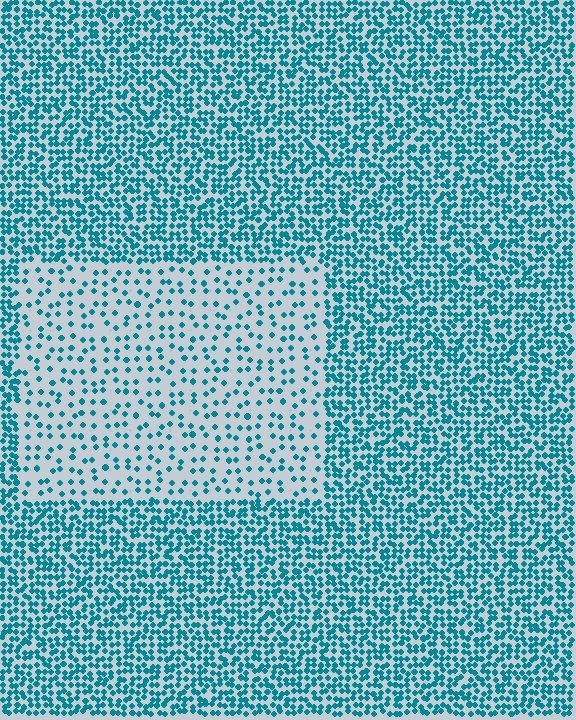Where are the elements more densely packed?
The elements are more densely packed outside the rectangle boundary.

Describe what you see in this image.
The image contains small teal elements arranged at two different densities. A rectangle-shaped region is visible where the elements are less densely packed than the surrounding area.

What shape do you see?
I see a rectangle.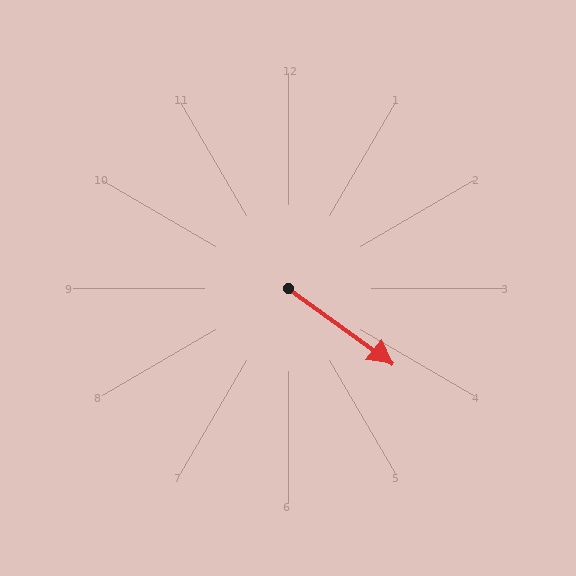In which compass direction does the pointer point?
Southeast.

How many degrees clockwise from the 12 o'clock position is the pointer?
Approximately 126 degrees.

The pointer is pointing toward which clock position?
Roughly 4 o'clock.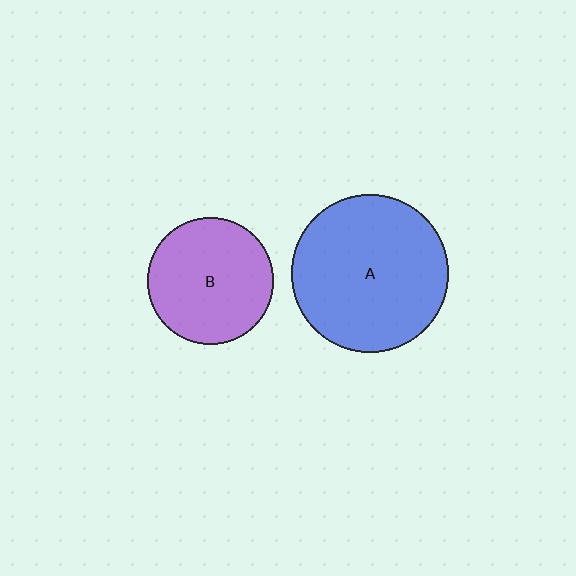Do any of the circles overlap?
No, none of the circles overlap.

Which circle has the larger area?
Circle A (blue).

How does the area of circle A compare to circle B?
Approximately 1.5 times.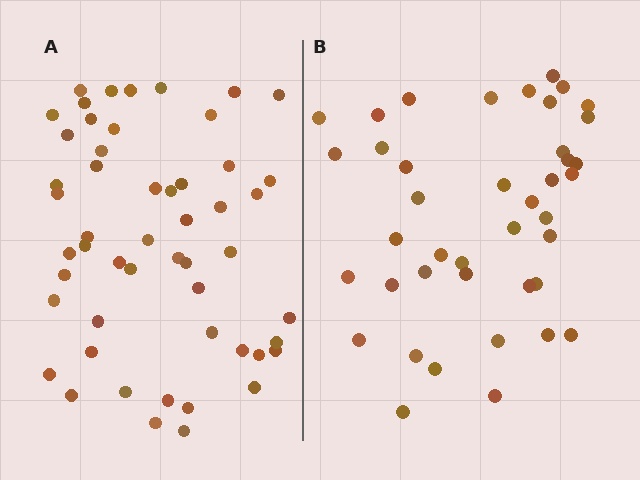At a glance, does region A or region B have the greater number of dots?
Region A (the left region) has more dots.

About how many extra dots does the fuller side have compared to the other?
Region A has roughly 12 or so more dots than region B.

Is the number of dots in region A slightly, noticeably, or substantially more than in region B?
Region A has noticeably more, but not dramatically so. The ratio is roughly 1.3 to 1.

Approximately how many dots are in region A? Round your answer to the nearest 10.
About 50 dots. (The exact count is 52, which rounds to 50.)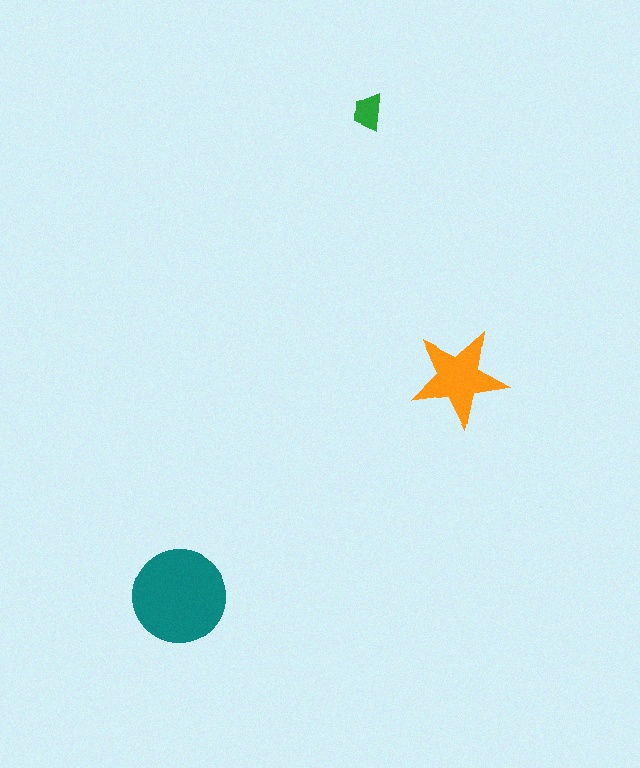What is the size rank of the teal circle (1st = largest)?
1st.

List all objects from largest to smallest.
The teal circle, the orange star, the green trapezoid.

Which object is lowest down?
The teal circle is bottommost.